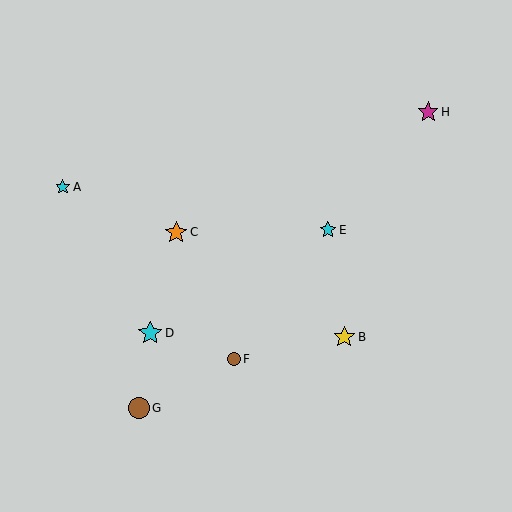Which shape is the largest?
The cyan star (labeled D) is the largest.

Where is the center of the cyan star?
The center of the cyan star is at (328, 230).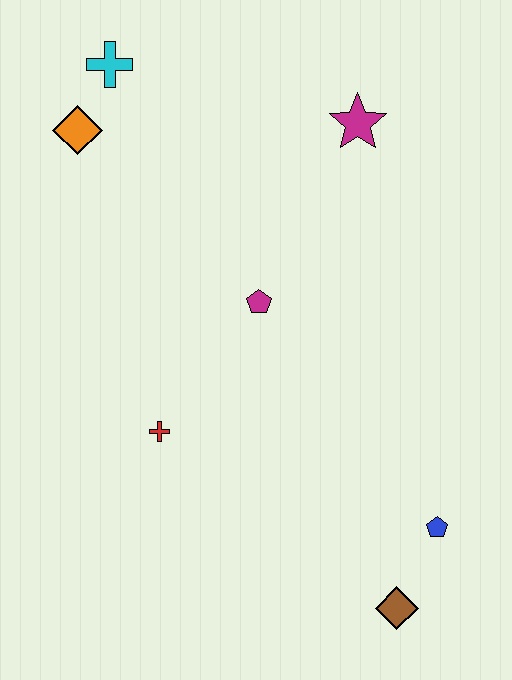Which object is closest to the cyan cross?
The orange diamond is closest to the cyan cross.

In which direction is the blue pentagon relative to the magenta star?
The blue pentagon is below the magenta star.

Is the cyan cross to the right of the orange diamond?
Yes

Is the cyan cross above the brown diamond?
Yes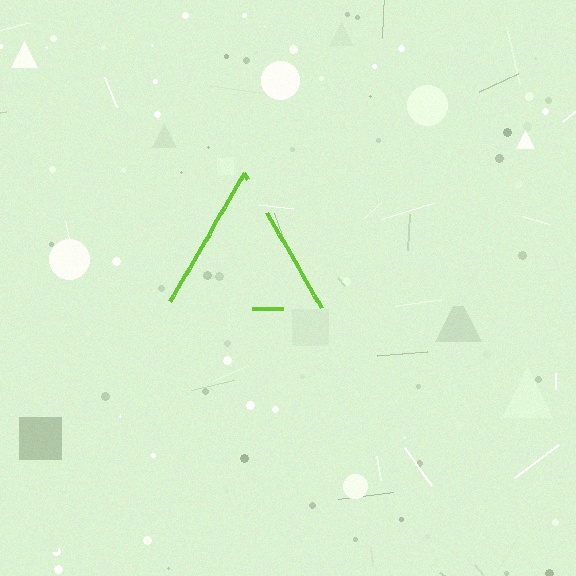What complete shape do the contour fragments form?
The contour fragments form a triangle.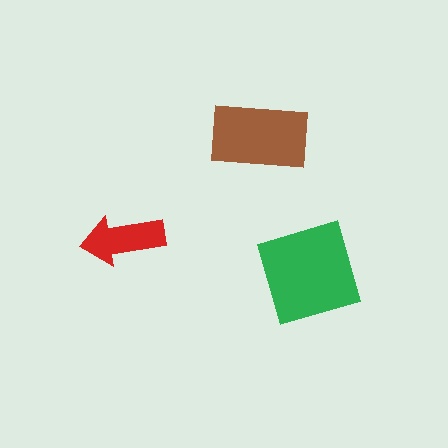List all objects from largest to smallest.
The green square, the brown rectangle, the red arrow.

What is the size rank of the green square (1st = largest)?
1st.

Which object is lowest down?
The green square is bottommost.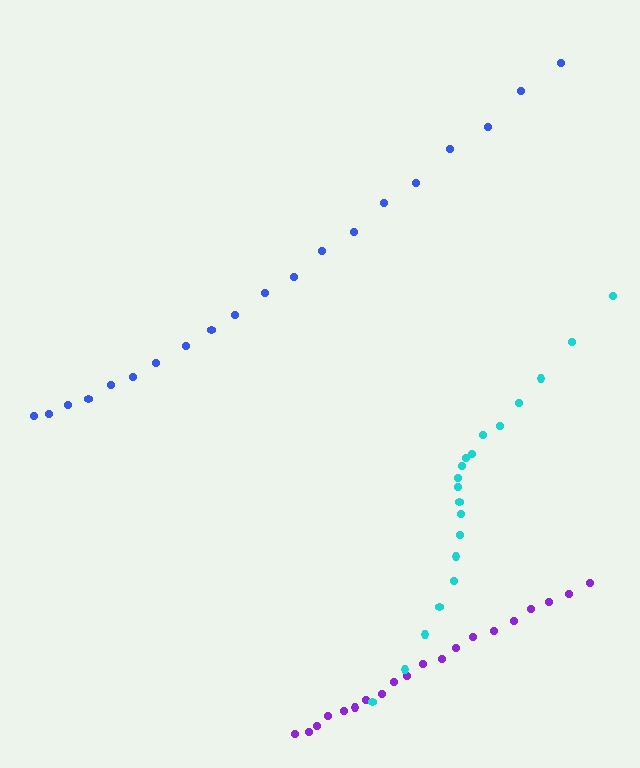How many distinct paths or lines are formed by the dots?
There are 3 distinct paths.